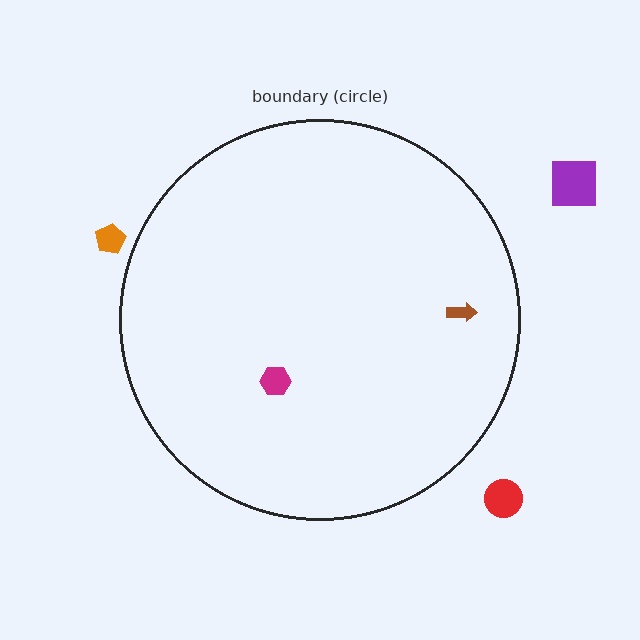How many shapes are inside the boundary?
2 inside, 3 outside.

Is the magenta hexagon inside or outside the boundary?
Inside.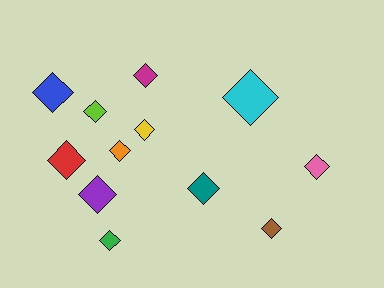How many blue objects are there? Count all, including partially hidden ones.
There is 1 blue object.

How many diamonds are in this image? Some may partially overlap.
There are 12 diamonds.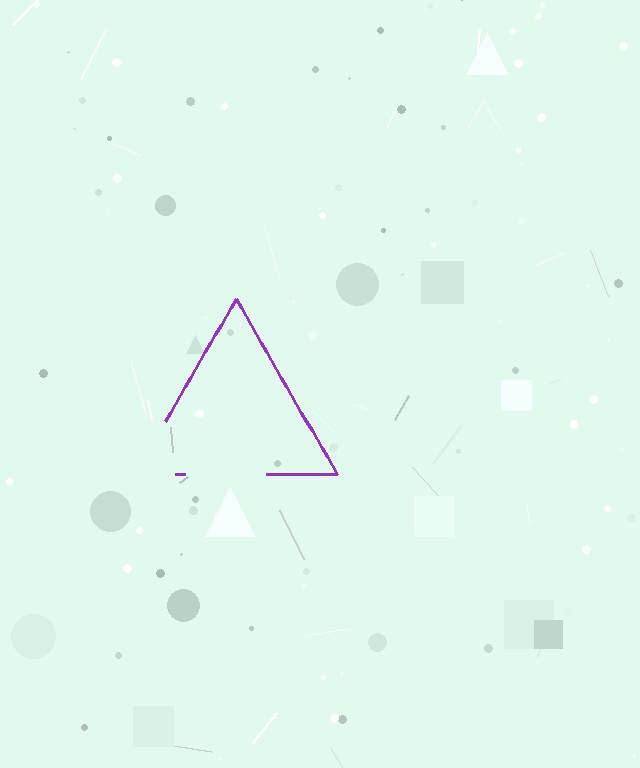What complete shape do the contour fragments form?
The contour fragments form a triangle.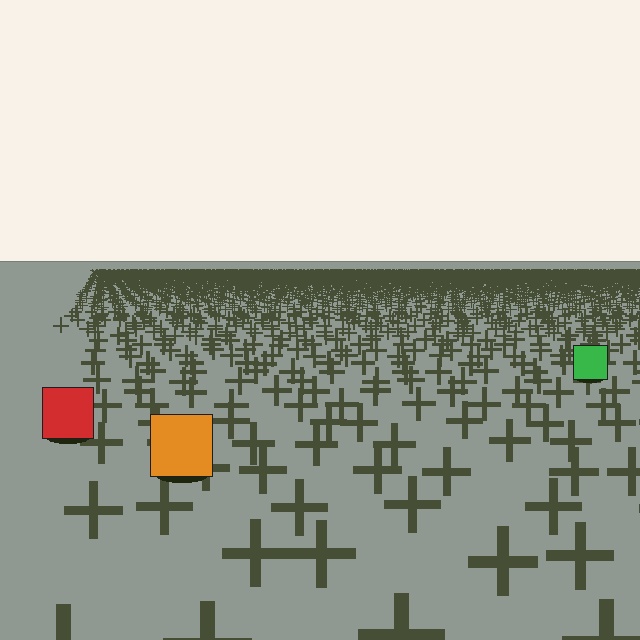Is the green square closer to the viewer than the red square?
No. The red square is closer — you can tell from the texture gradient: the ground texture is coarser near it.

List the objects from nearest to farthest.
From nearest to farthest: the orange square, the red square, the green square.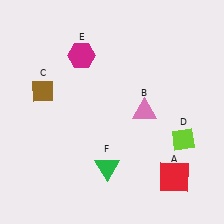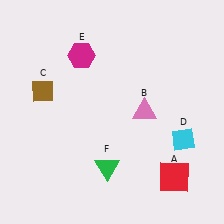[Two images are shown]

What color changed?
The diamond (D) changed from lime in Image 1 to cyan in Image 2.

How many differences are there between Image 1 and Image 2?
There is 1 difference between the two images.